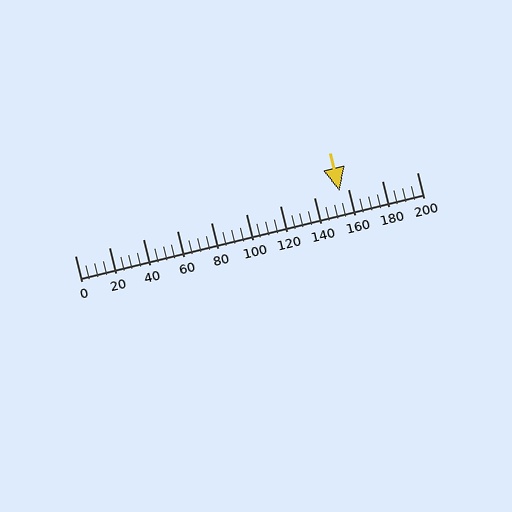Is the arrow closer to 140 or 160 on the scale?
The arrow is closer to 160.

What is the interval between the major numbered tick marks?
The major tick marks are spaced 20 units apart.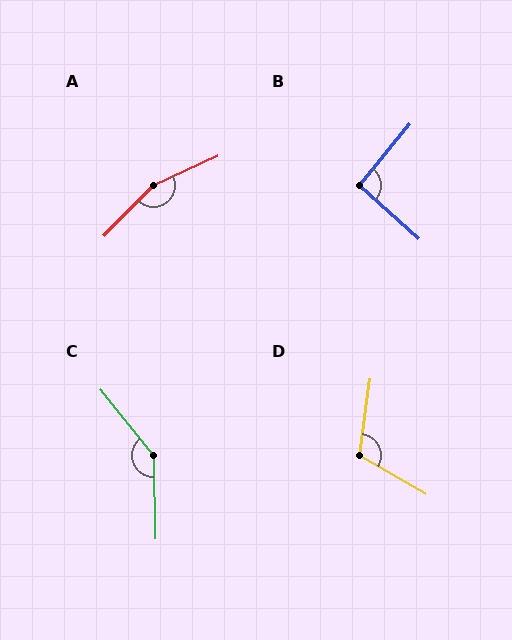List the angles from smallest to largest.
B (93°), D (112°), C (142°), A (159°).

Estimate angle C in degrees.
Approximately 142 degrees.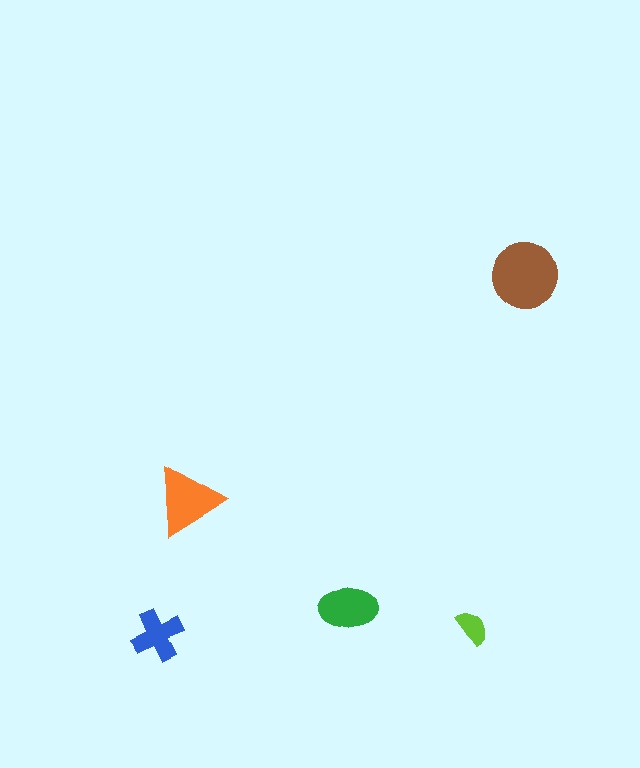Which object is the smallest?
The lime semicircle.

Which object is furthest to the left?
The blue cross is leftmost.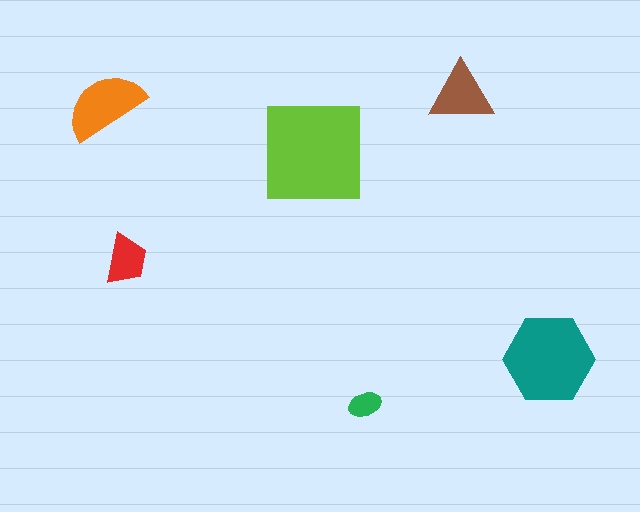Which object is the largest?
The lime square.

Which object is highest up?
The brown triangle is topmost.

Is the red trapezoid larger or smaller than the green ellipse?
Larger.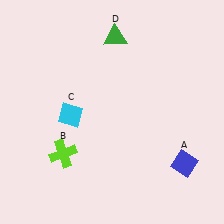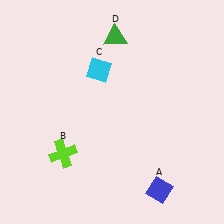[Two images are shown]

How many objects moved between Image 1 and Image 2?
2 objects moved between the two images.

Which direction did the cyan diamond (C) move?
The cyan diamond (C) moved up.